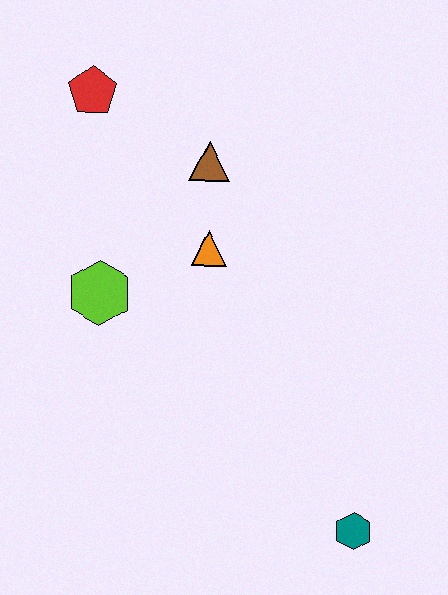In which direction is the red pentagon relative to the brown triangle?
The red pentagon is to the left of the brown triangle.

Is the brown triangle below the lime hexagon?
No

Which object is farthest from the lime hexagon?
The teal hexagon is farthest from the lime hexagon.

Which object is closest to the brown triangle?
The orange triangle is closest to the brown triangle.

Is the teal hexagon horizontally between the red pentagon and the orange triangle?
No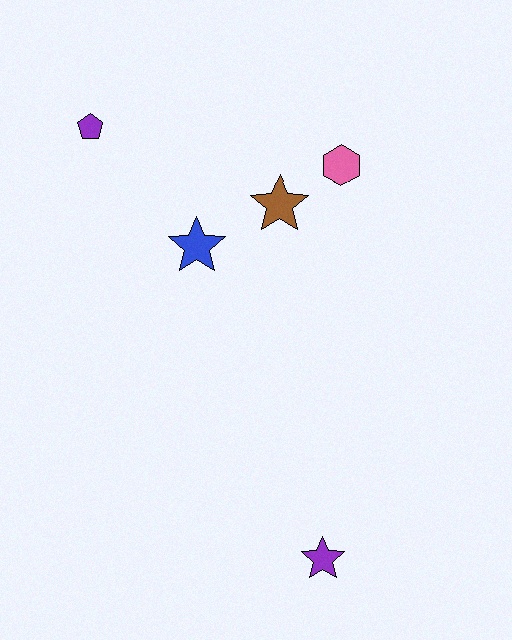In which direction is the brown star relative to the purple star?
The brown star is above the purple star.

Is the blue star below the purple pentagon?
Yes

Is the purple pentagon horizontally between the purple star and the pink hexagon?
No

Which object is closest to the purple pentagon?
The blue star is closest to the purple pentagon.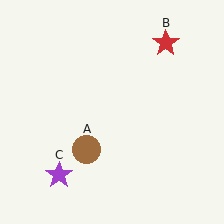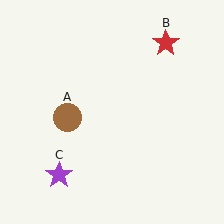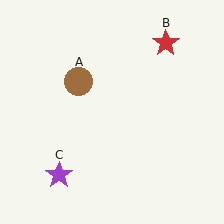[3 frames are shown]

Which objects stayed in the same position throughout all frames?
Red star (object B) and purple star (object C) remained stationary.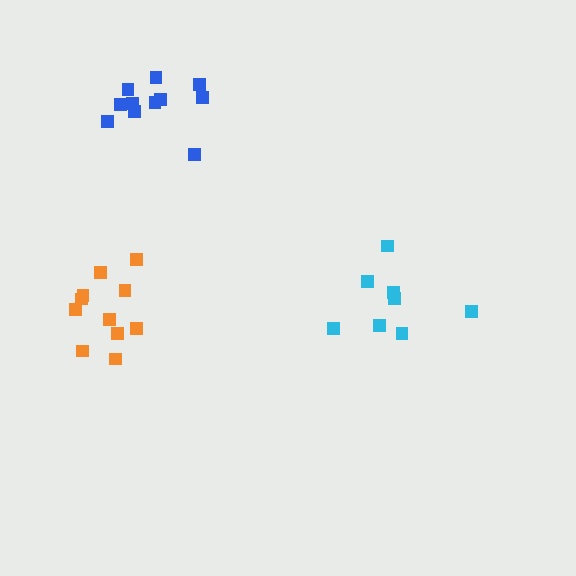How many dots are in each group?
Group 1: 8 dots, Group 2: 11 dots, Group 3: 11 dots (30 total).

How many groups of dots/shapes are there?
There are 3 groups.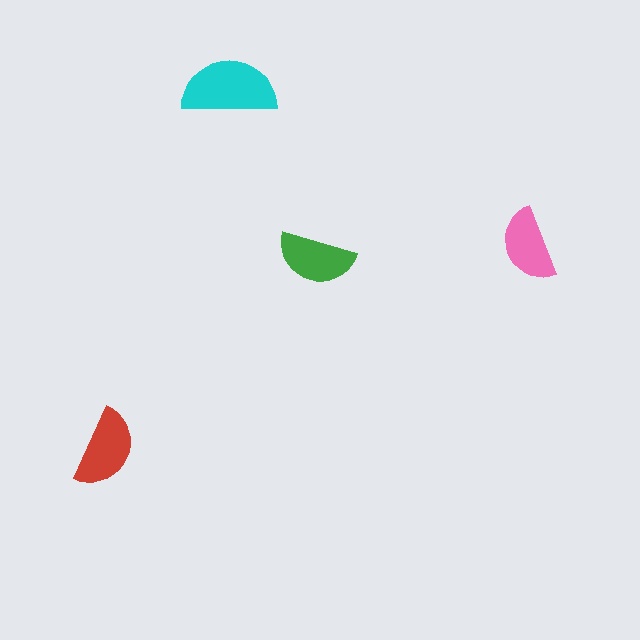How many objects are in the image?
There are 4 objects in the image.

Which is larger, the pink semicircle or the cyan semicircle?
The cyan one.